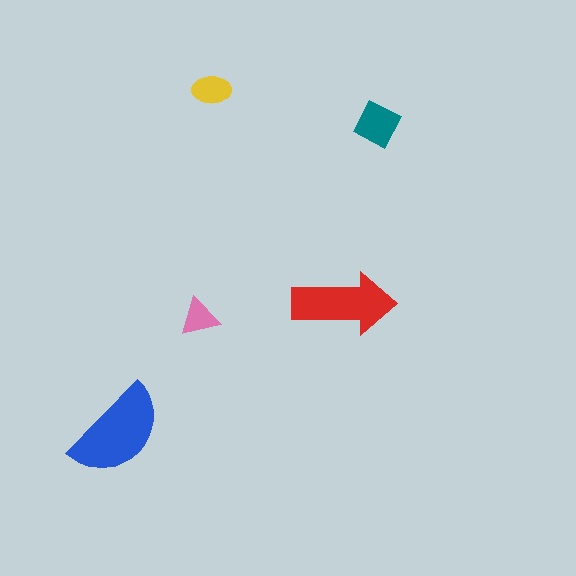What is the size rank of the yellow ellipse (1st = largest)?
4th.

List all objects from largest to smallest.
The blue semicircle, the red arrow, the teal diamond, the yellow ellipse, the pink triangle.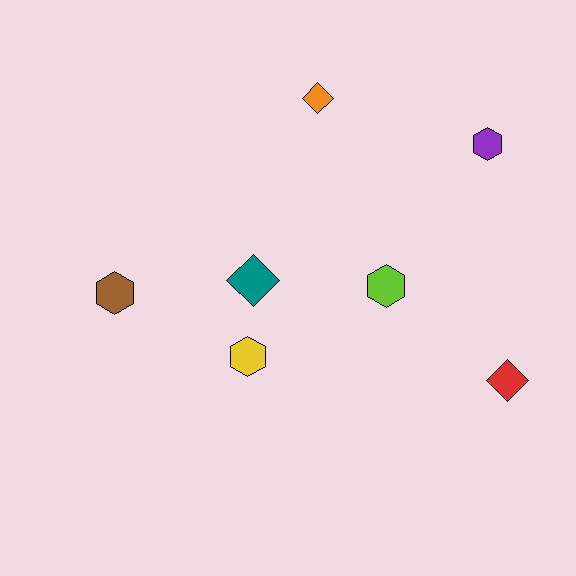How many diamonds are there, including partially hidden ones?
There are 3 diamonds.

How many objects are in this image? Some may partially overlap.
There are 7 objects.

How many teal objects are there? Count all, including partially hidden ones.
There is 1 teal object.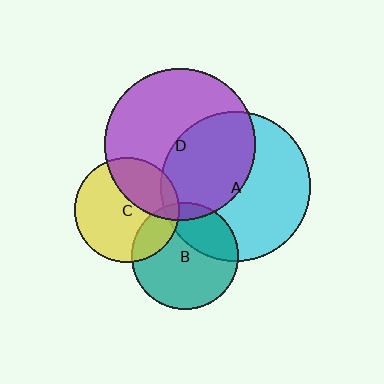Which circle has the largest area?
Circle D (purple).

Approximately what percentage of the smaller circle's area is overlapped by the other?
Approximately 10%.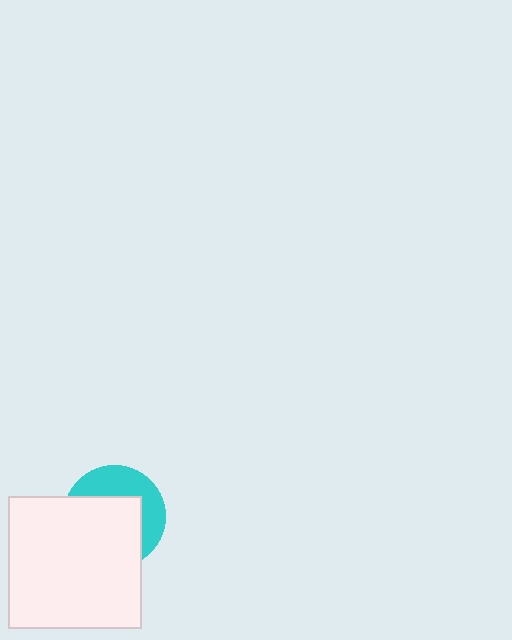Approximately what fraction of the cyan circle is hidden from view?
Roughly 60% of the cyan circle is hidden behind the white square.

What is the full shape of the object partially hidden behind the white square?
The partially hidden object is a cyan circle.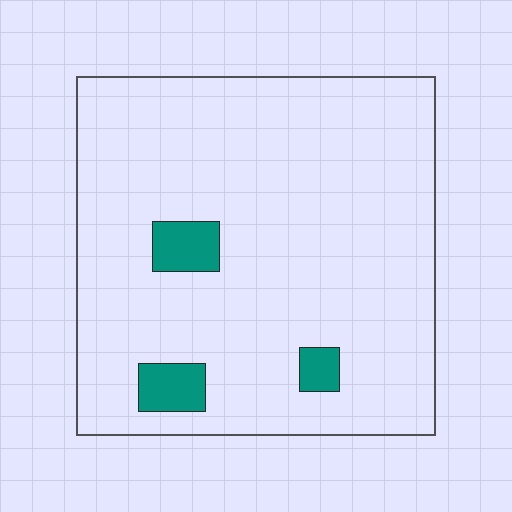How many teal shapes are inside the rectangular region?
3.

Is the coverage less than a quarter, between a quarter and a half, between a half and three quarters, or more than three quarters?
Less than a quarter.